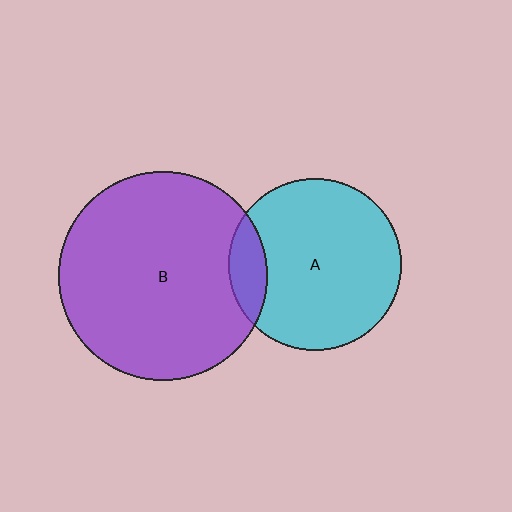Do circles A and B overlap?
Yes.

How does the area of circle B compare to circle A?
Approximately 1.5 times.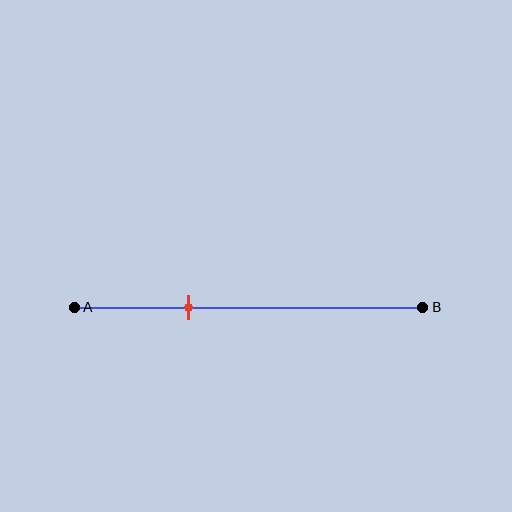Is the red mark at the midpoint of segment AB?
No, the mark is at about 35% from A, not at the 50% midpoint.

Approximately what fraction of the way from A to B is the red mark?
The red mark is approximately 35% of the way from A to B.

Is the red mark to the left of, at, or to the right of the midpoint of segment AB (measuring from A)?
The red mark is to the left of the midpoint of segment AB.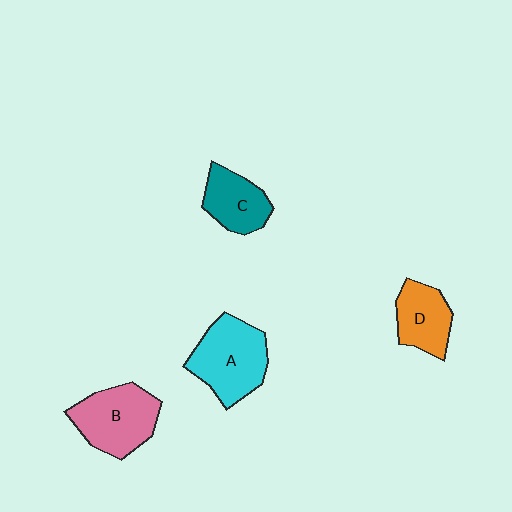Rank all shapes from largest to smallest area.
From largest to smallest: A (cyan), B (pink), D (orange), C (teal).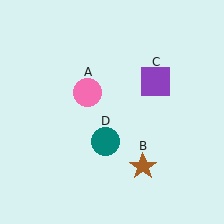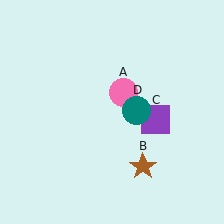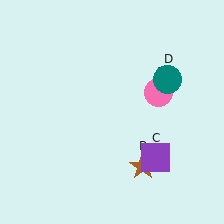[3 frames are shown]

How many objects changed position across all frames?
3 objects changed position: pink circle (object A), purple square (object C), teal circle (object D).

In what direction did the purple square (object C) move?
The purple square (object C) moved down.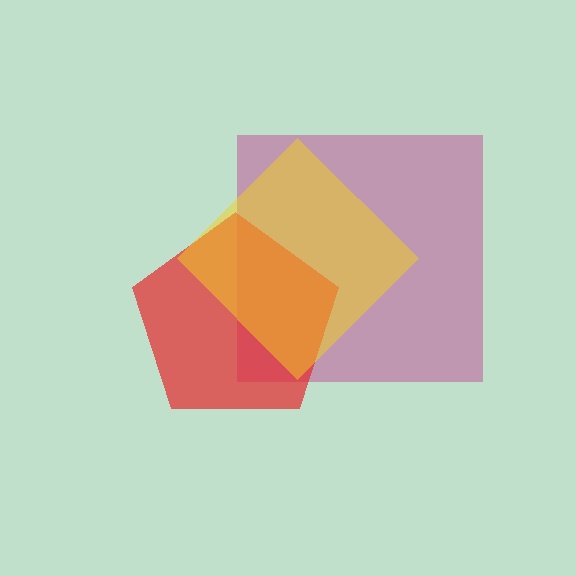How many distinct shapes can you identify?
There are 3 distinct shapes: a magenta square, a red pentagon, a yellow diamond.